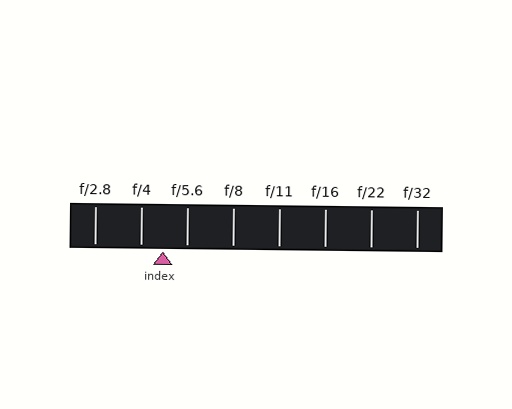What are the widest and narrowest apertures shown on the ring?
The widest aperture shown is f/2.8 and the narrowest is f/32.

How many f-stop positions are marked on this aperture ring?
There are 8 f-stop positions marked.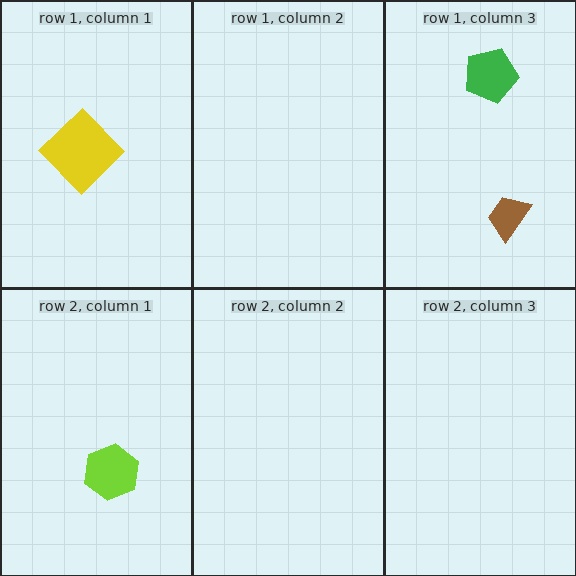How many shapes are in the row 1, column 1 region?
1.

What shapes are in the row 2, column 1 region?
The lime hexagon.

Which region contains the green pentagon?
The row 1, column 3 region.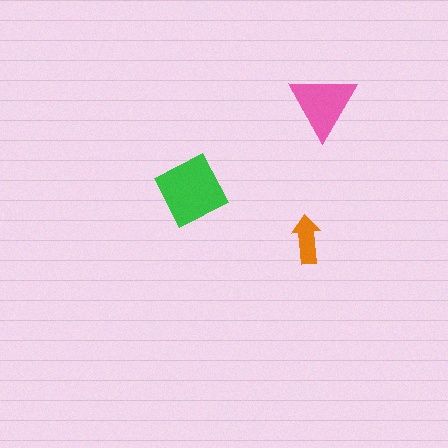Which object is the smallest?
The orange arrow.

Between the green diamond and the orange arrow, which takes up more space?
The green diamond.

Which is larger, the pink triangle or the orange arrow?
The pink triangle.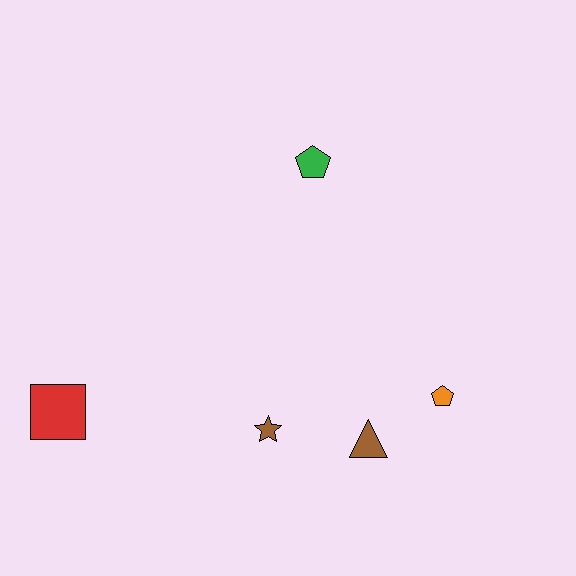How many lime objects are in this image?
There are no lime objects.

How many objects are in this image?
There are 5 objects.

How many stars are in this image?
There is 1 star.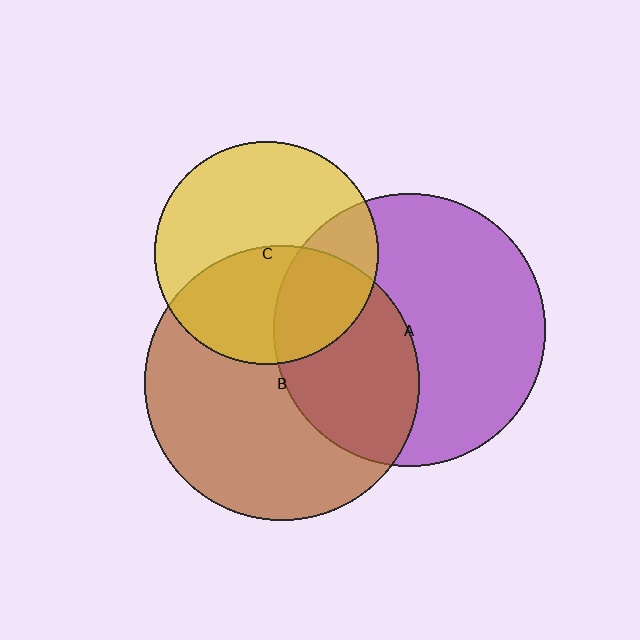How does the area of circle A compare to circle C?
Approximately 1.5 times.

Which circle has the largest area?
Circle B (brown).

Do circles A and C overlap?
Yes.